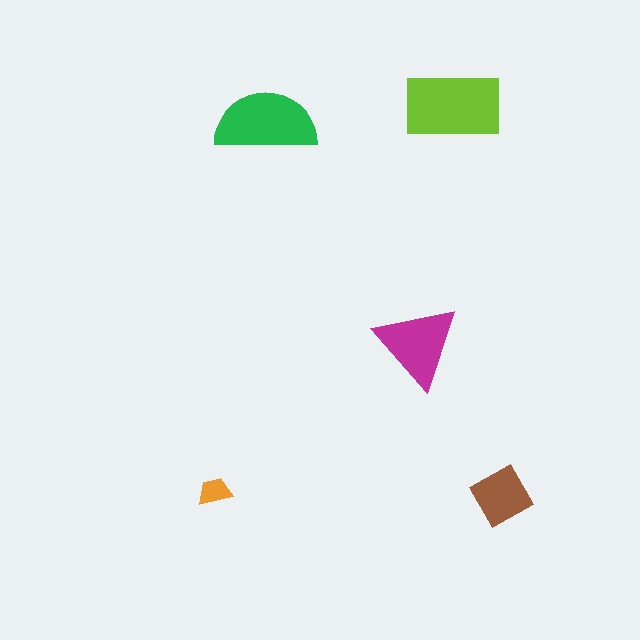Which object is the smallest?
The orange trapezoid.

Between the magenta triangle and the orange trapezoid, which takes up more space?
The magenta triangle.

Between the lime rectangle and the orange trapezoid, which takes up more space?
The lime rectangle.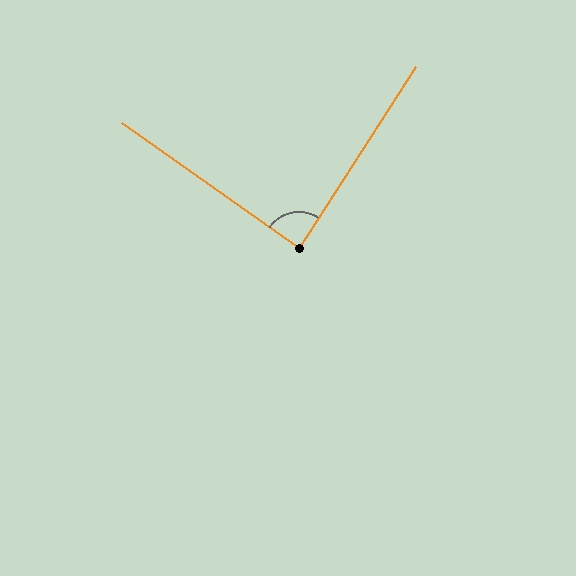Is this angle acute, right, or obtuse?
It is approximately a right angle.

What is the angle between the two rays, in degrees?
Approximately 88 degrees.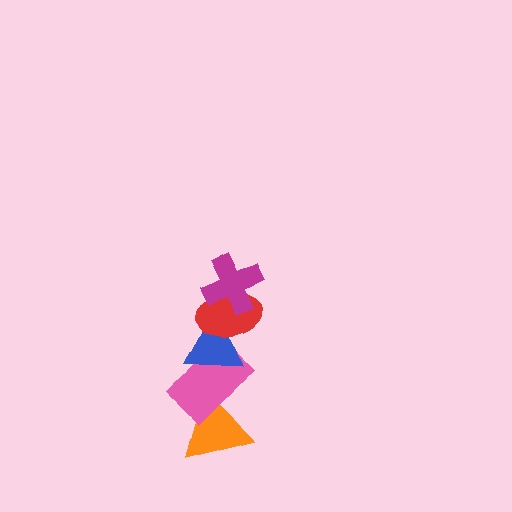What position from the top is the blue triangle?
The blue triangle is 3rd from the top.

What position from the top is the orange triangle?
The orange triangle is 5th from the top.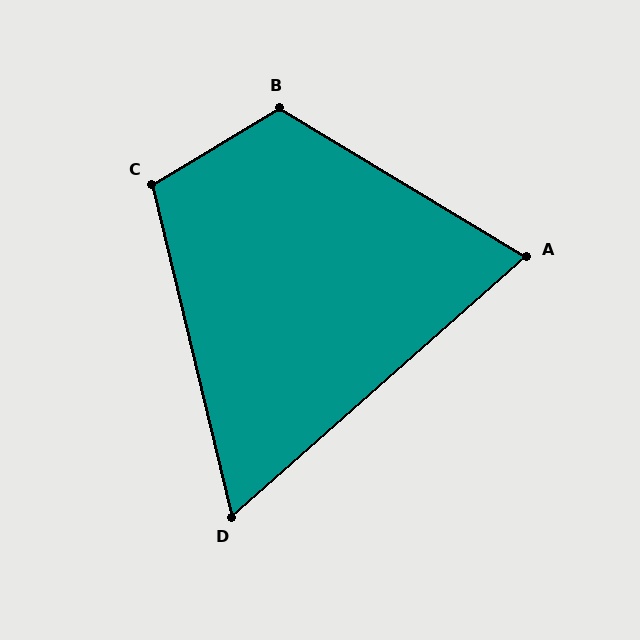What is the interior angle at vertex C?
Approximately 107 degrees (obtuse).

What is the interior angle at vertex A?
Approximately 73 degrees (acute).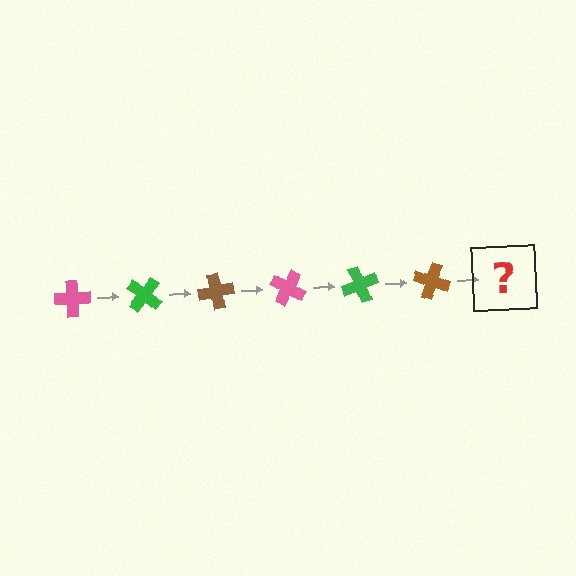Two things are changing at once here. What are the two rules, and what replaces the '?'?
The two rules are that it rotates 40 degrees each step and the color cycles through pink, green, and brown. The '?' should be a pink cross, rotated 240 degrees from the start.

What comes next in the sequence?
The next element should be a pink cross, rotated 240 degrees from the start.